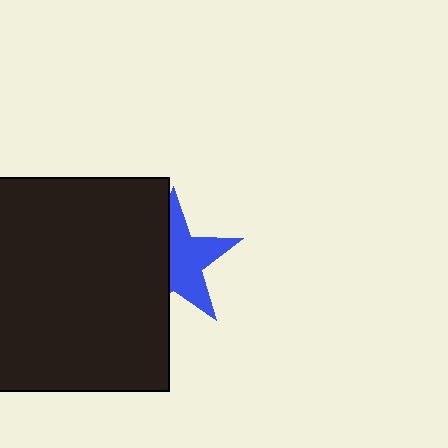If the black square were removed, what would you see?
You would see the complete blue star.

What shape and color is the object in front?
The object in front is a black square.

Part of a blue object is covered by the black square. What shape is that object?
It is a star.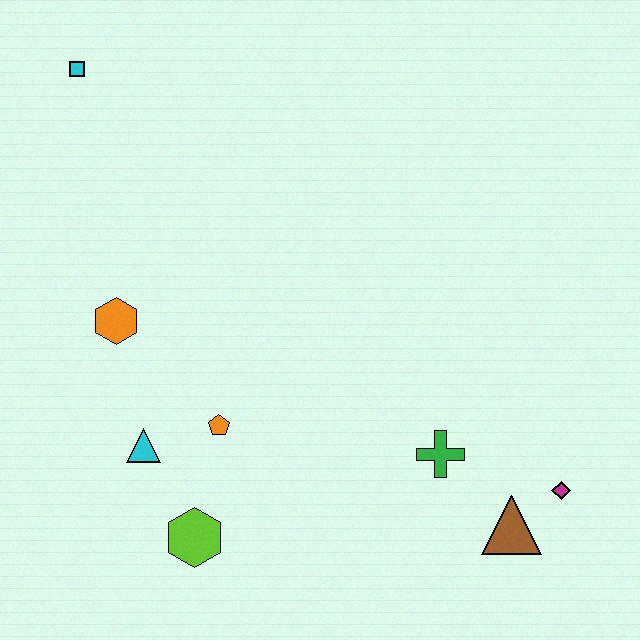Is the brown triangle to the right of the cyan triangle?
Yes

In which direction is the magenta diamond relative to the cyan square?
The magenta diamond is to the right of the cyan square.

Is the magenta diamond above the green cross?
No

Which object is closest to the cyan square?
The orange hexagon is closest to the cyan square.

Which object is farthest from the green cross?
The cyan square is farthest from the green cross.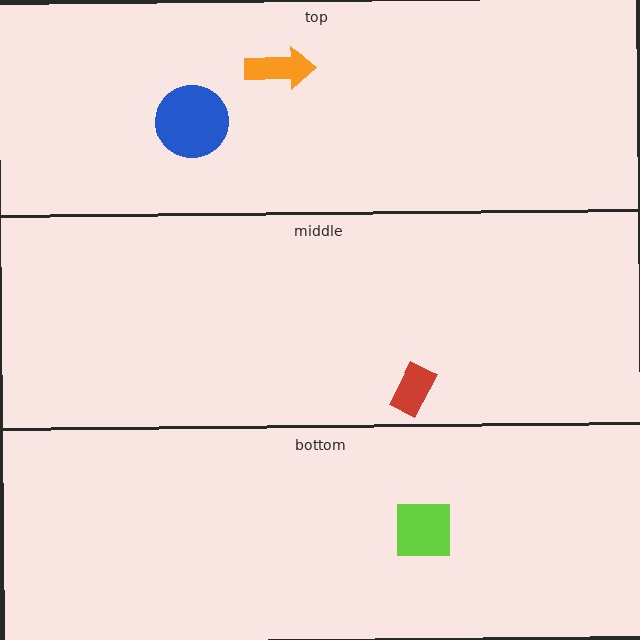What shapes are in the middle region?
The red rectangle.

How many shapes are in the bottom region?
1.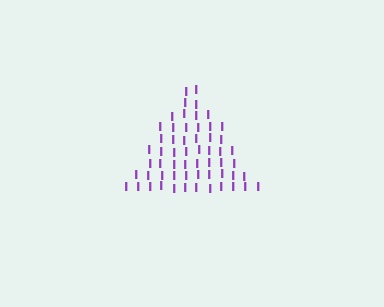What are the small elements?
The small elements are letter I's.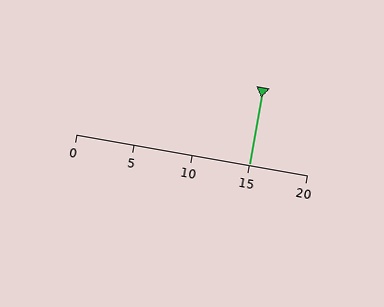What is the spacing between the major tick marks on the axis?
The major ticks are spaced 5 apart.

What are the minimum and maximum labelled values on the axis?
The axis runs from 0 to 20.